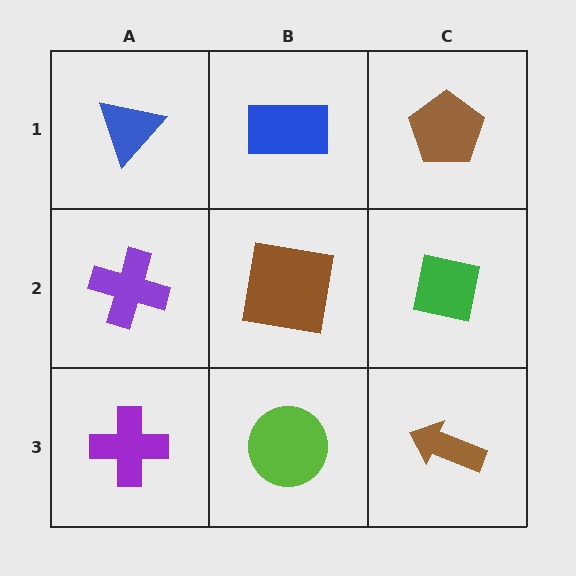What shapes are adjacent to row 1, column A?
A purple cross (row 2, column A), a blue rectangle (row 1, column B).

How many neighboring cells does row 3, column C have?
2.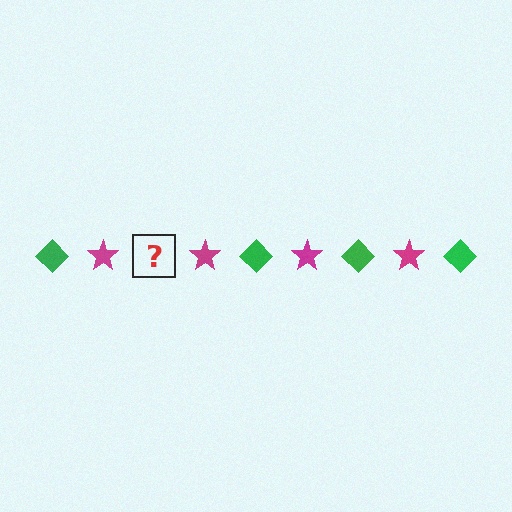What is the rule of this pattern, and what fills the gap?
The rule is that the pattern alternates between green diamond and magenta star. The gap should be filled with a green diamond.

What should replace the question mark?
The question mark should be replaced with a green diamond.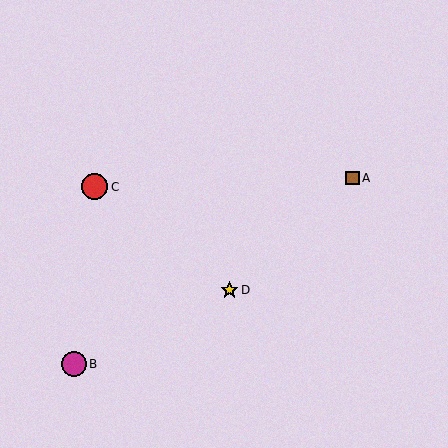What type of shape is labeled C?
Shape C is a red circle.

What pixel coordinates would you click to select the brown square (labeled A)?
Click at (352, 178) to select the brown square A.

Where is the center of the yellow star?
The center of the yellow star is at (230, 290).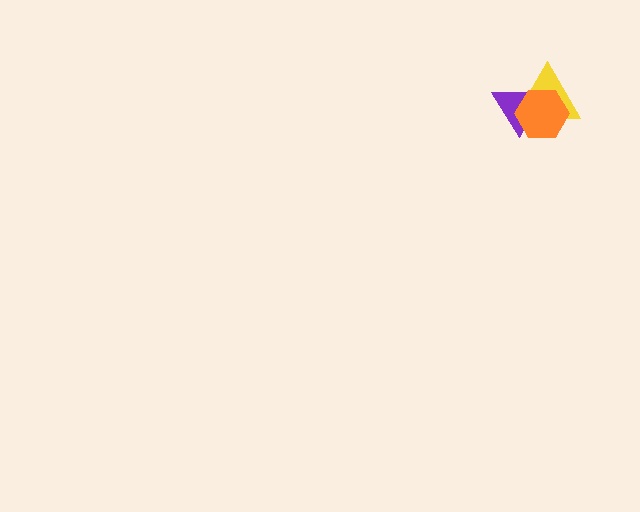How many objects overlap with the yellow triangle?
2 objects overlap with the yellow triangle.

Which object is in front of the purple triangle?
The orange hexagon is in front of the purple triangle.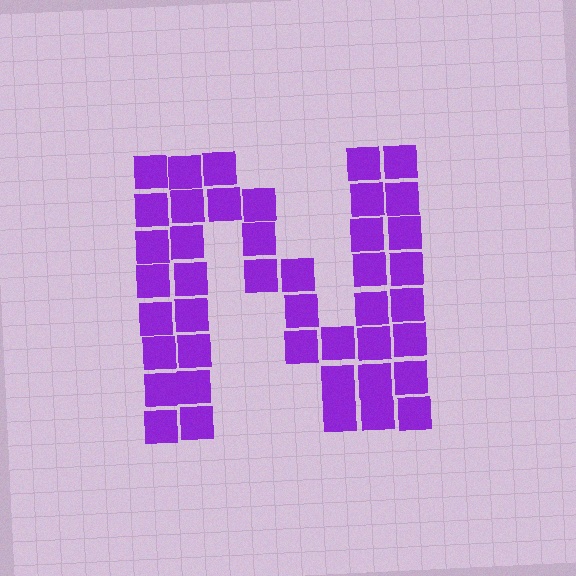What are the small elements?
The small elements are squares.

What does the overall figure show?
The overall figure shows the letter N.